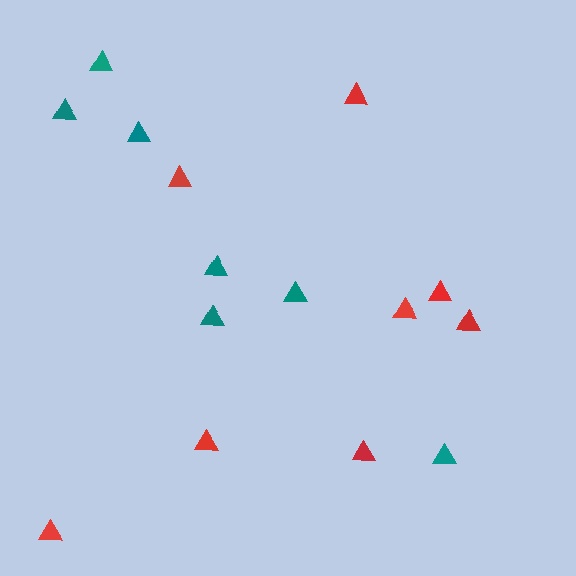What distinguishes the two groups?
There are 2 groups: one group of teal triangles (7) and one group of red triangles (8).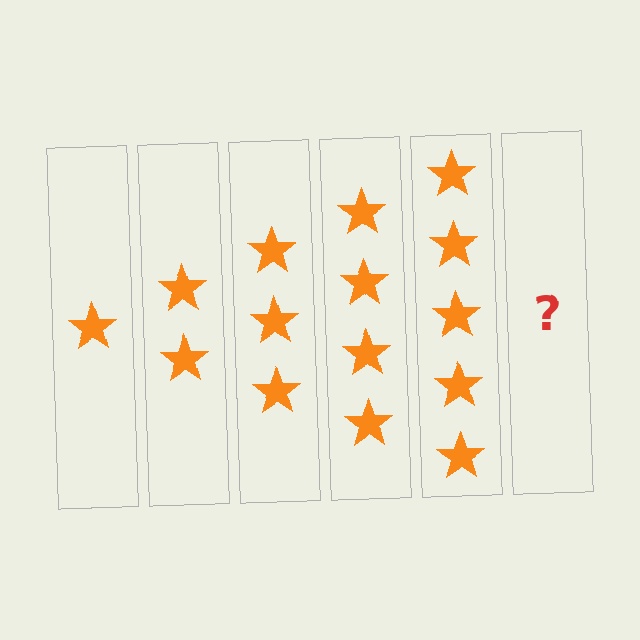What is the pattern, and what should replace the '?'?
The pattern is that each step adds one more star. The '?' should be 6 stars.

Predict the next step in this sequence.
The next step is 6 stars.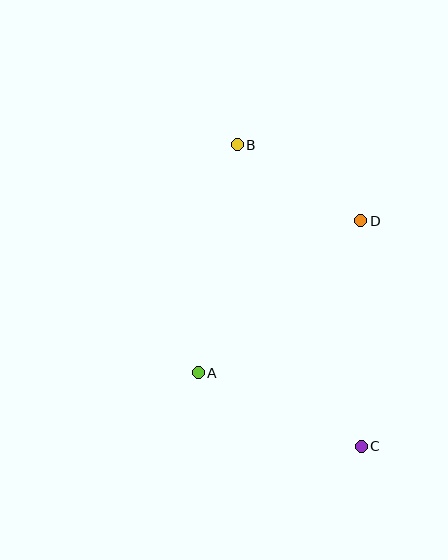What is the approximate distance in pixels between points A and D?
The distance between A and D is approximately 223 pixels.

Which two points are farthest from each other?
Points B and C are farthest from each other.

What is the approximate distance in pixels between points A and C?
The distance between A and C is approximately 179 pixels.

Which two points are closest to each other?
Points B and D are closest to each other.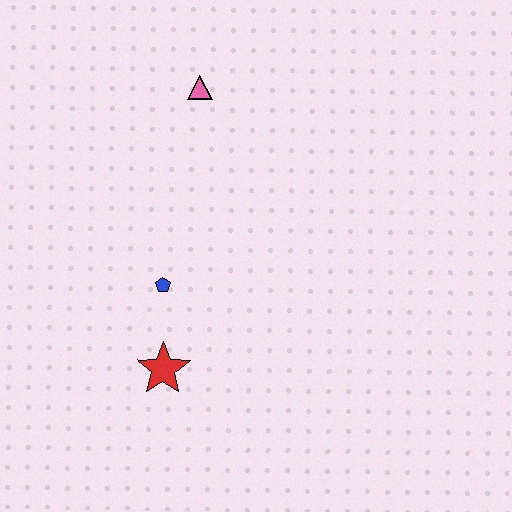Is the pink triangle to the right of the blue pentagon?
Yes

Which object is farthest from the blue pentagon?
The pink triangle is farthest from the blue pentagon.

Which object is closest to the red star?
The blue pentagon is closest to the red star.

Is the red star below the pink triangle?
Yes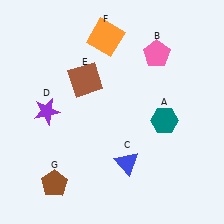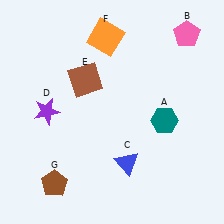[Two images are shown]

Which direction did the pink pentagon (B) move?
The pink pentagon (B) moved right.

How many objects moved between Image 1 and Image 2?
1 object moved between the two images.